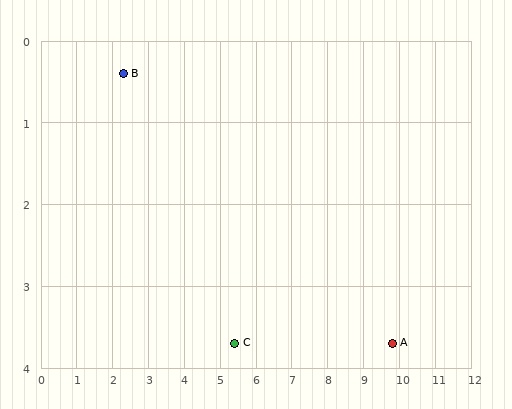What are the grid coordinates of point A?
Point A is at approximately (9.8, 3.7).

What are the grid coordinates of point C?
Point C is at approximately (5.4, 3.7).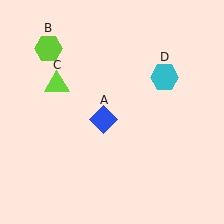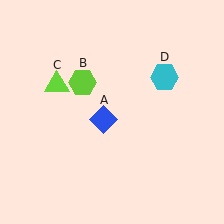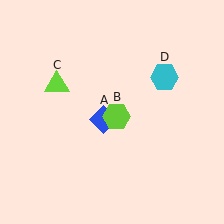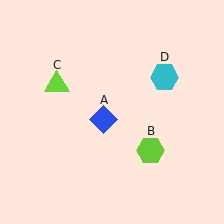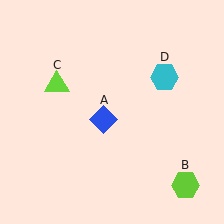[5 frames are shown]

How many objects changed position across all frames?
1 object changed position: lime hexagon (object B).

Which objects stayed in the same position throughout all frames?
Blue diamond (object A) and lime triangle (object C) and cyan hexagon (object D) remained stationary.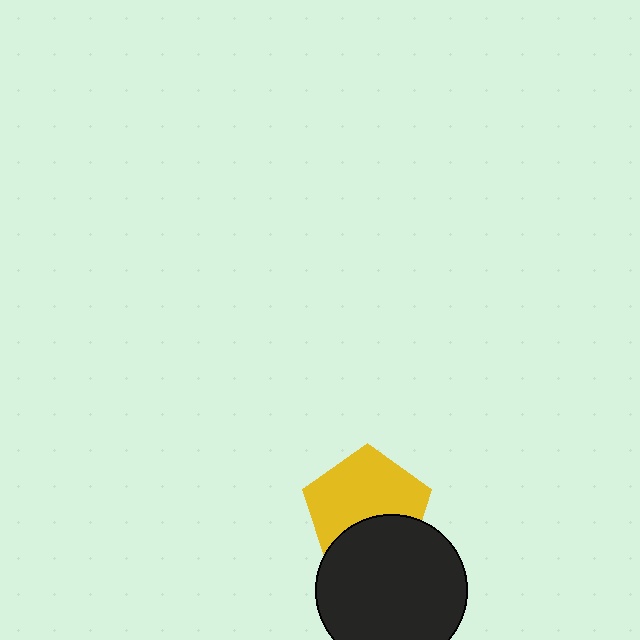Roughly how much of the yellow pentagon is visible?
About half of it is visible (roughly 65%).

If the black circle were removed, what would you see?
You would see the complete yellow pentagon.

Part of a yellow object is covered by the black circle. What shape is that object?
It is a pentagon.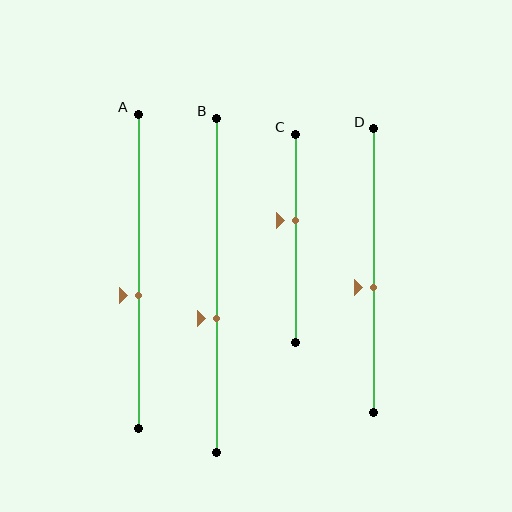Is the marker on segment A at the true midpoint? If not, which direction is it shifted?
No, the marker on segment A is shifted downward by about 8% of the segment length.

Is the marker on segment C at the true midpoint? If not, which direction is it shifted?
No, the marker on segment C is shifted upward by about 9% of the segment length.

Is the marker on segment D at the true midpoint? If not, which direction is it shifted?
No, the marker on segment D is shifted downward by about 6% of the segment length.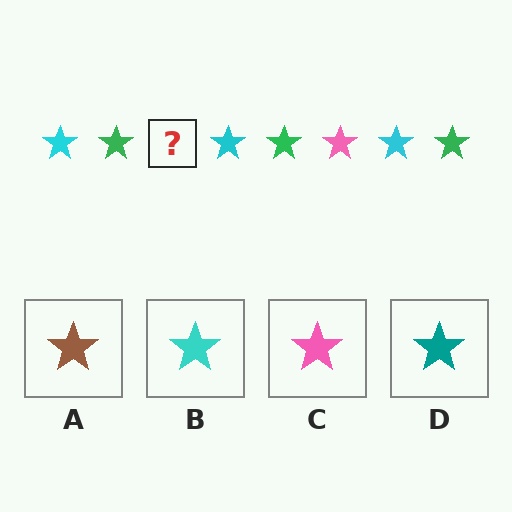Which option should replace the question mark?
Option C.